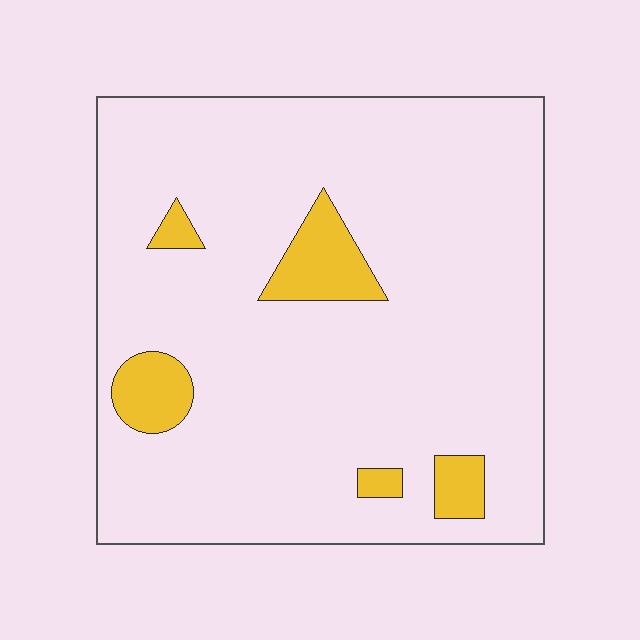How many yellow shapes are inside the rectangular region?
5.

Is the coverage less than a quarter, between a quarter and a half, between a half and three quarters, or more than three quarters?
Less than a quarter.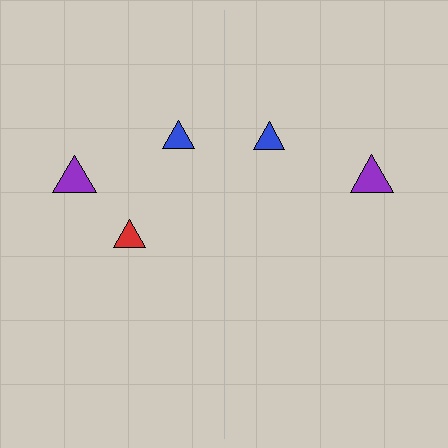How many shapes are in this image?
There are 5 shapes in this image.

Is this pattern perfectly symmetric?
No, the pattern is not perfectly symmetric. A red triangle is missing from the right side.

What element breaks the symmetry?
A red triangle is missing from the right side.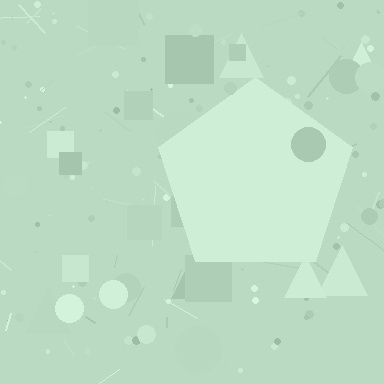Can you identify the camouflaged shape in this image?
The camouflaged shape is a pentagon.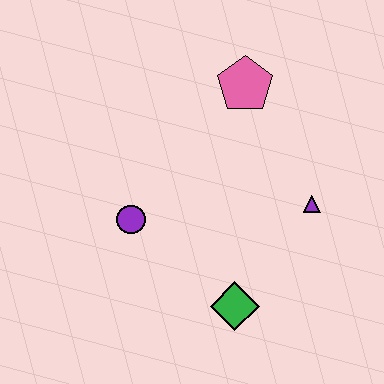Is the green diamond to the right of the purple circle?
Yes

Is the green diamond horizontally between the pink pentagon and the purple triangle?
No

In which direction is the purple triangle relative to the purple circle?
The purple triangle is to the right of the purple circle.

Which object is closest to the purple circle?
The green diamond is closest to the purple circle.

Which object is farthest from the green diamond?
The pink pentagon is farthest from the green diamond.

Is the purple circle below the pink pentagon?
Yes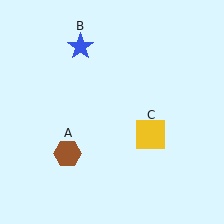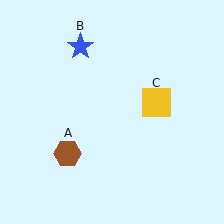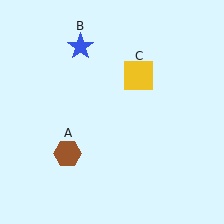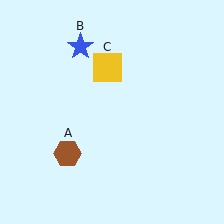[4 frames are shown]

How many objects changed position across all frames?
1 object changed position: yellow square (object C).